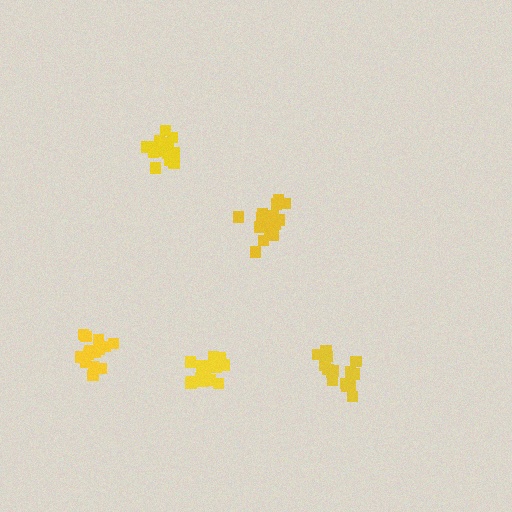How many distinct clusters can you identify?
There are 5 distinct clusters.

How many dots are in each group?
Group 1: 20 dots, Group 2: 18 dots, Group 3: 19 dots, Group 4: 21 dots, Group 5: 15 dots (93 total).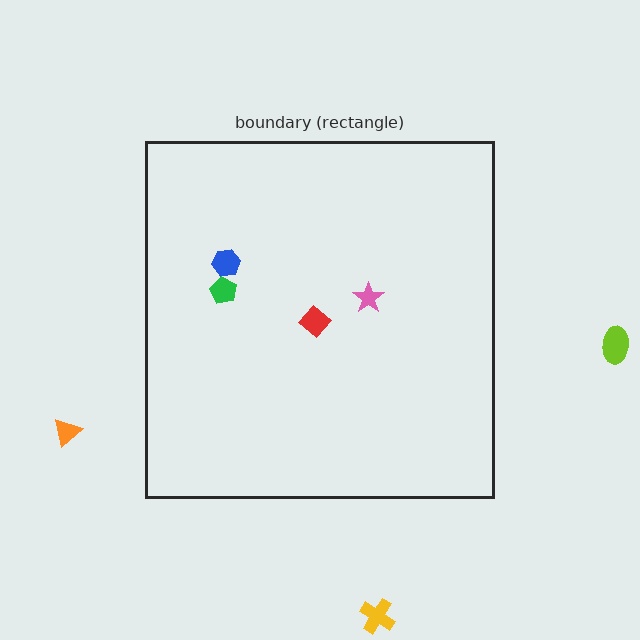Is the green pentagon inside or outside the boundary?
Inside.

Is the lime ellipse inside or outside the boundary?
Outside.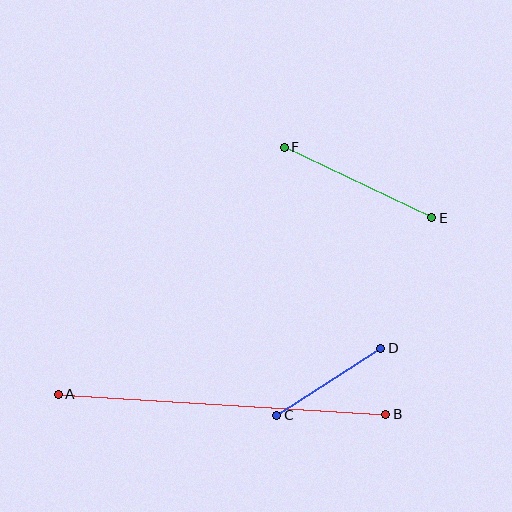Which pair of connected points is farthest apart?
Points A and B are farthest apart.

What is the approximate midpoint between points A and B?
The midpoint is at approximately (222, 404) pixels.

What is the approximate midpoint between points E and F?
The midpoint is at approximately (358, 182) pixels.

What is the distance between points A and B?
The distance is approximately 328 pixels.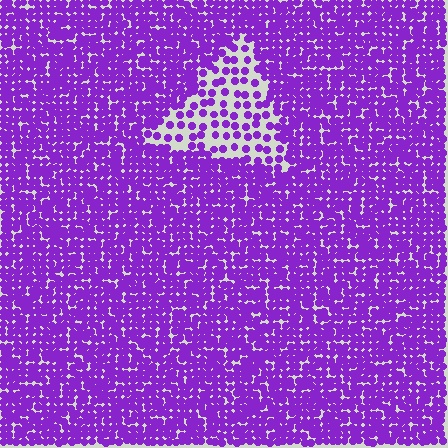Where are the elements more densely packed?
The elements are more densely packed outside the triangle boundary.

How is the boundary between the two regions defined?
The boundary is defined by a change in element density (approximately 2.6x ratio). All elements are the same color, size, and shape.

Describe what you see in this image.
The image contains small purple elements arranged at two different densities. A triangle-shaped region is visible where the elements are less densely packed than the surrounding area.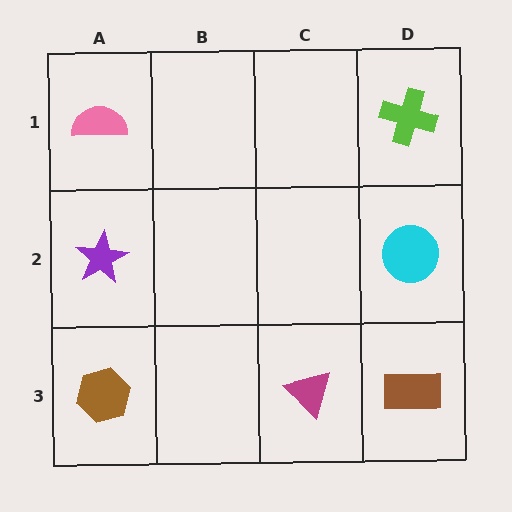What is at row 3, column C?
A magenta triangle.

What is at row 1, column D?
A lime cross.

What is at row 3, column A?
A brown hexagon.